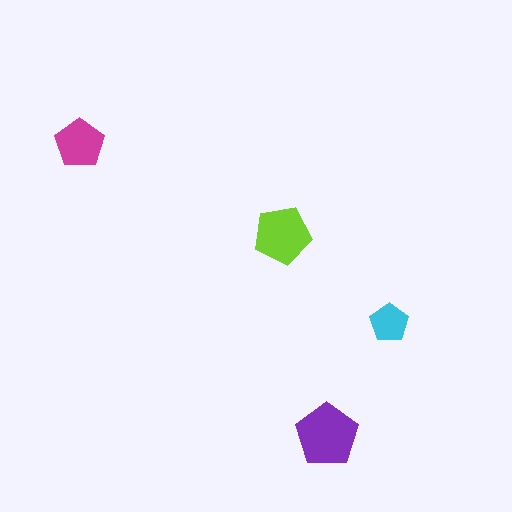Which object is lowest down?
The purple pentagon is bottommost.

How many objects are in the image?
There are 4 objects in the image.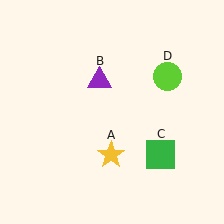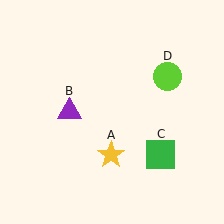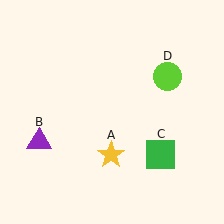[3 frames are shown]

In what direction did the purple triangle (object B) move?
The purple triangle (object B) moved down and to the left.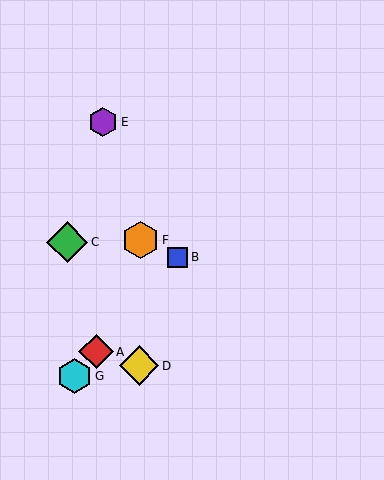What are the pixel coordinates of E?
Object E is at (103, 122).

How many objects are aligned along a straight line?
3 objects (A, B, G) are aligned along a straight line.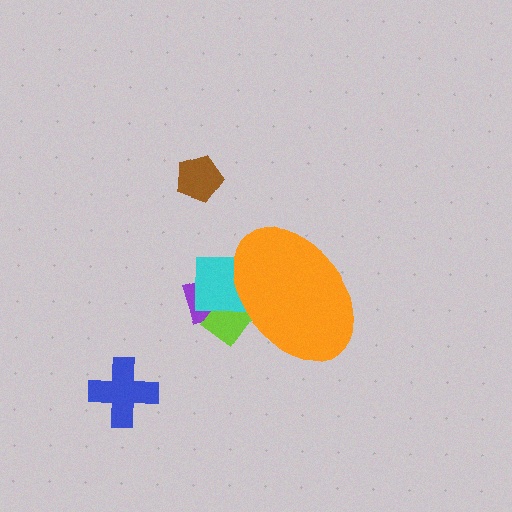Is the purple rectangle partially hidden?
Yes, the purple rectangle is partially hidden behind the orange ellipse.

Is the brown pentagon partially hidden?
No, the brown pentagon is fully visible.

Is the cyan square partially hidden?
Yes, the cyan square is partially hidden behind the orange ellipse.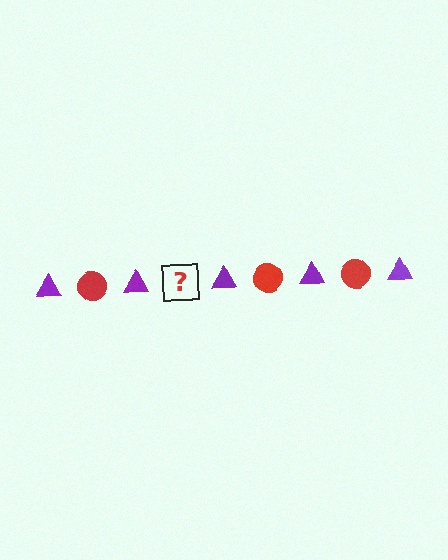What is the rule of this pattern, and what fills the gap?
The rule is that the pattern alternates between purple triangle and red circle. The gap should be filled with a red circle.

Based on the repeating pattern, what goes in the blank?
The blank should be a red circle.